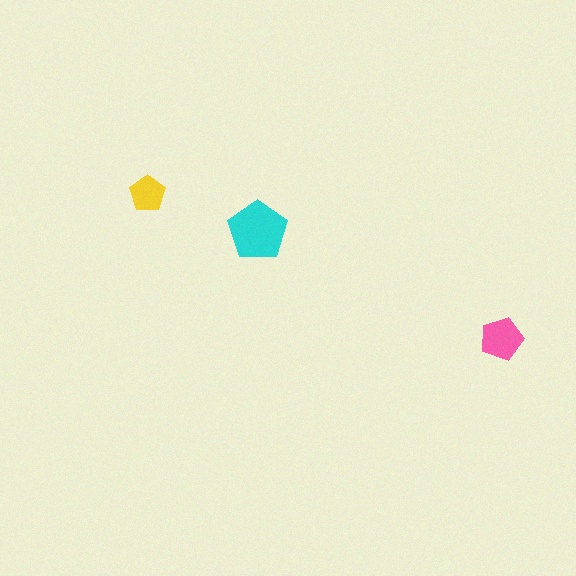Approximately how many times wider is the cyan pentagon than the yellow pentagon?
About 1.5 times wider.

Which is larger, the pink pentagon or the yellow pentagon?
The pink one.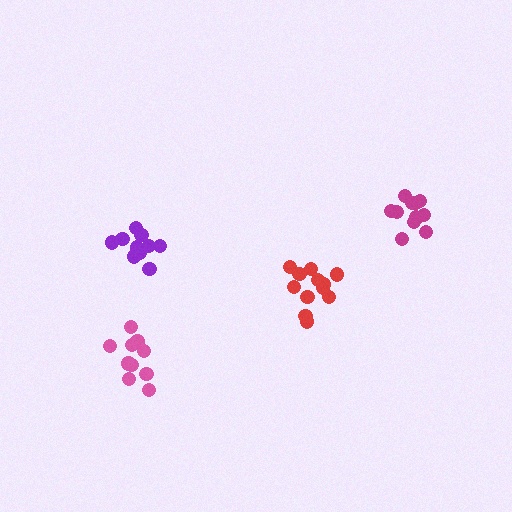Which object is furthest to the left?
The purple cluster is leftmost.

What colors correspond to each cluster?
The clusters are colored: red, purple, magenta, pink.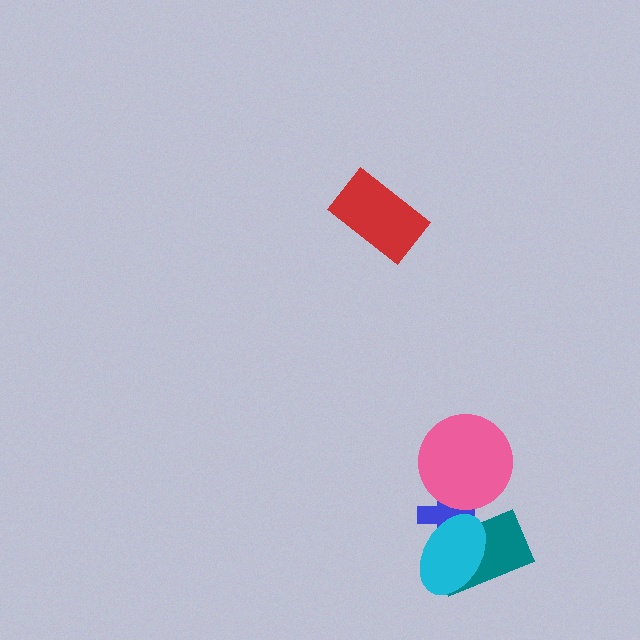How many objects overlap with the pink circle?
1 object overlaps with the pink circle.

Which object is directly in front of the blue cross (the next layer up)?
The teal rectangle is directly in front of the blue cross.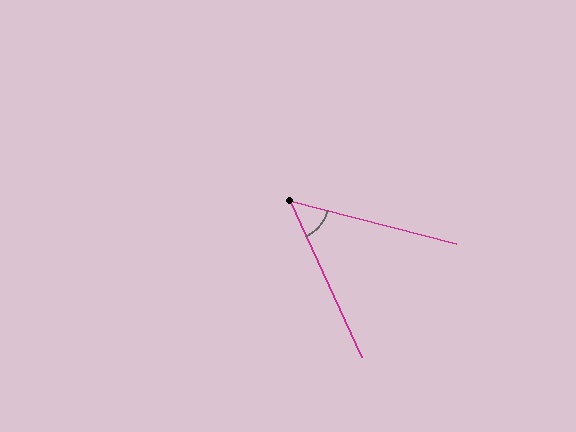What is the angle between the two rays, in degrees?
Approximately 51 degrees.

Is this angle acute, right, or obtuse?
It is acute.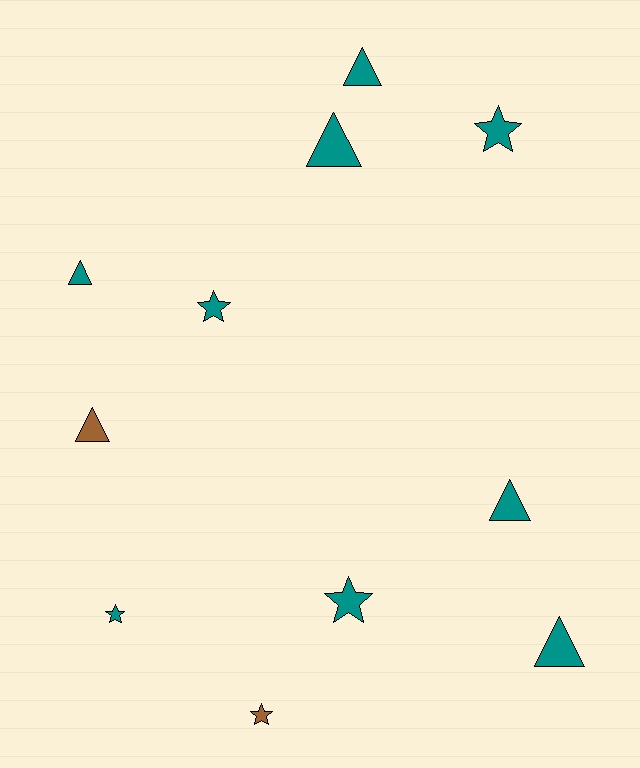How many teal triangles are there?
There are 5 teal triangles.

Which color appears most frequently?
Teal, with 9 objects.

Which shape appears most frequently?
Triangle, with 6 objects.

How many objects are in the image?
There are 11 objects.